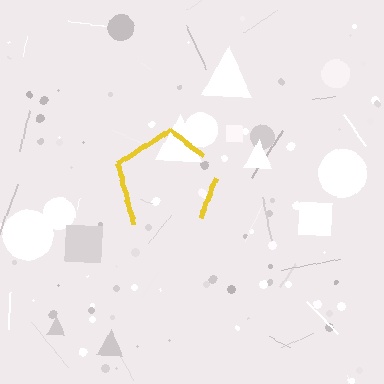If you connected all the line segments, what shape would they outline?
They would outline a pentagon.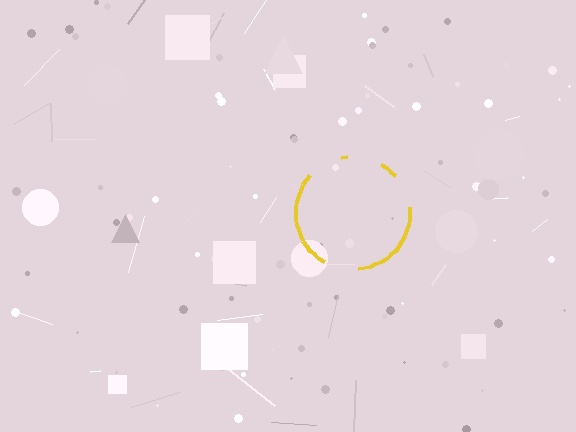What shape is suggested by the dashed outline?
The dashed outline suggests a circle.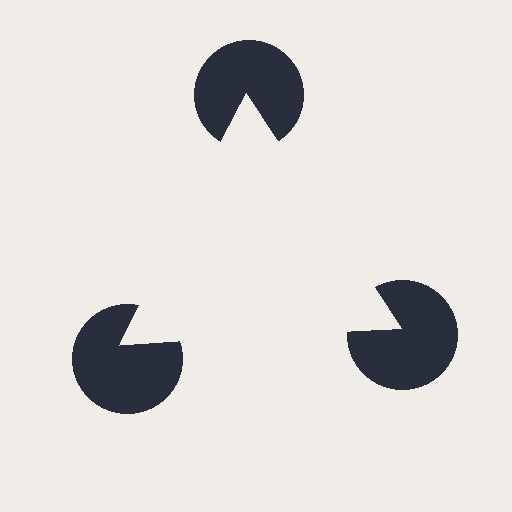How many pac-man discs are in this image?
There are 3 — one at each vertex of the illusory triangle.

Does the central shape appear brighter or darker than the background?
It typically appears slightly brighter than the background, even though no actual brightness change is drawn.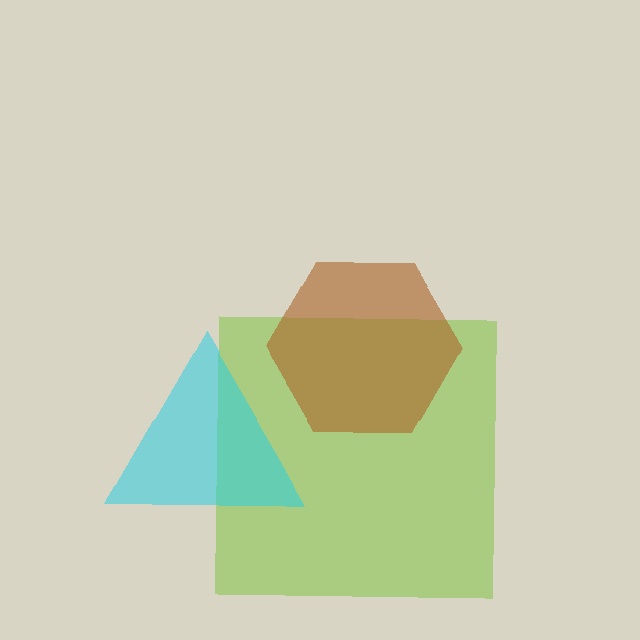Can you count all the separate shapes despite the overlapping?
Yes, there are 3 separate shapes.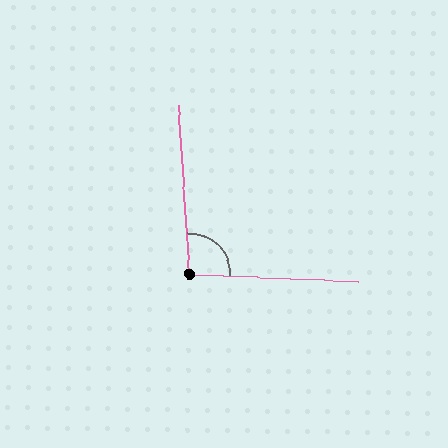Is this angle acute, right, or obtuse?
It is obtuse.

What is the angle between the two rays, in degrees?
Approximately 96 degrees.